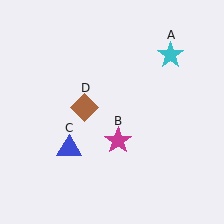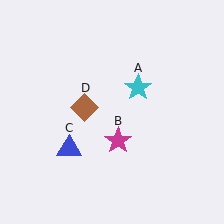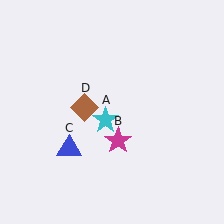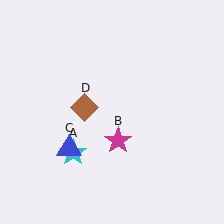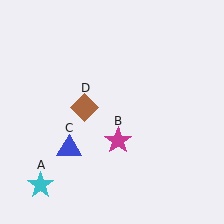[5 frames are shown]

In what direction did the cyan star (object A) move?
The cyan star (object A) moved down and to the left.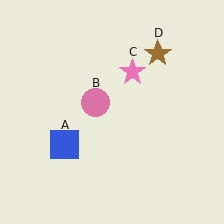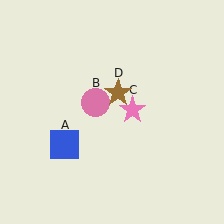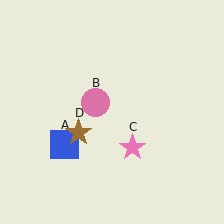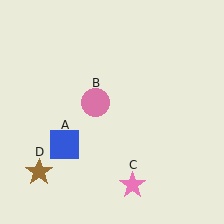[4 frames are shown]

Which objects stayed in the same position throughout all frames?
Blue square (object A) and pink circle (object B) remained stationary.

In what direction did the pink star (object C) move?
The pink star (object C) moved down.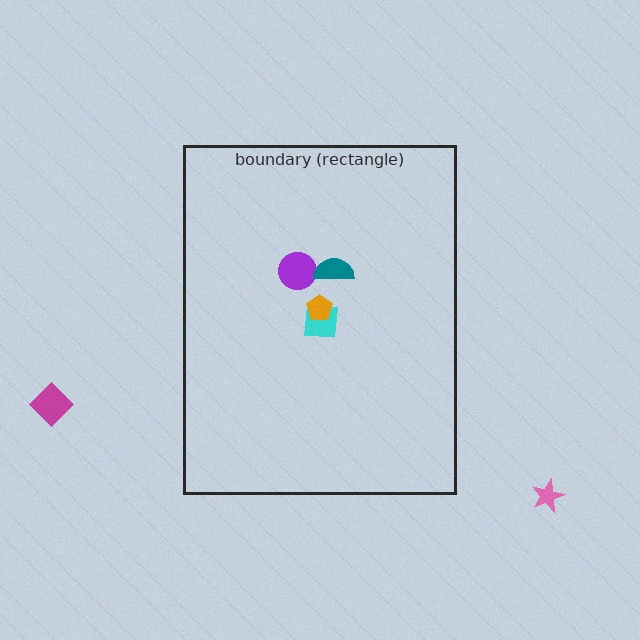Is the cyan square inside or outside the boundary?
Inside.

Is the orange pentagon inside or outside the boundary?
Inside.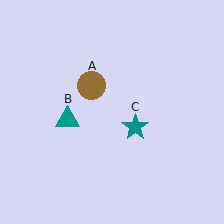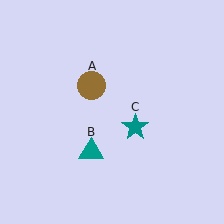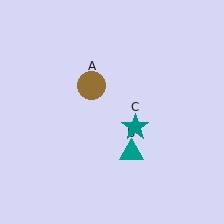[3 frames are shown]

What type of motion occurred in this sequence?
The teal triangle (object B) rotated counterclockwise around the center of the scene.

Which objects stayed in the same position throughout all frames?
Brown circle (object A) and teal star (object C) remained stationary.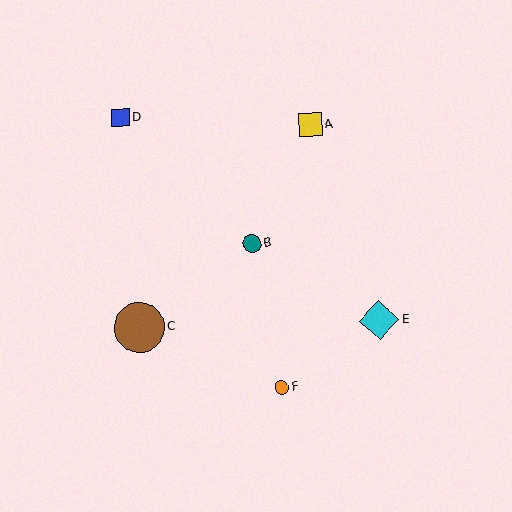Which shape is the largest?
The brown circle (labeled C) is the largest.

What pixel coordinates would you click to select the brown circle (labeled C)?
Click at (139, 327) to select the brown circle C.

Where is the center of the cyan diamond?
The center of the cyan diamond is at (379, 320).